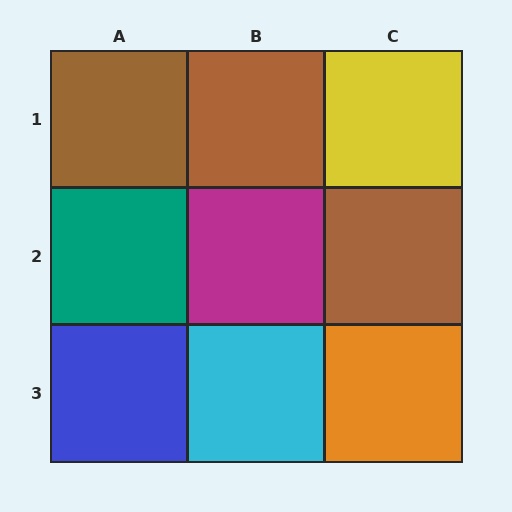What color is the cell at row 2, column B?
Magenta.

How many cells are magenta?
1 cell is magenta.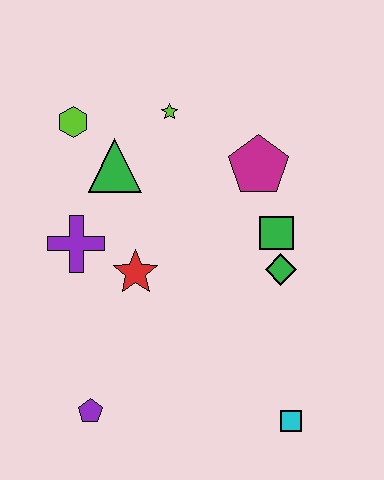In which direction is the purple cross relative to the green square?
The purple cross is to the left of the green square.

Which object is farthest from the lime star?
The cyan square is farthest from the lime star.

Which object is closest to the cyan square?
The green diamond is closest to the cyan square.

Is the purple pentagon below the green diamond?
Yes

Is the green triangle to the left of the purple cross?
No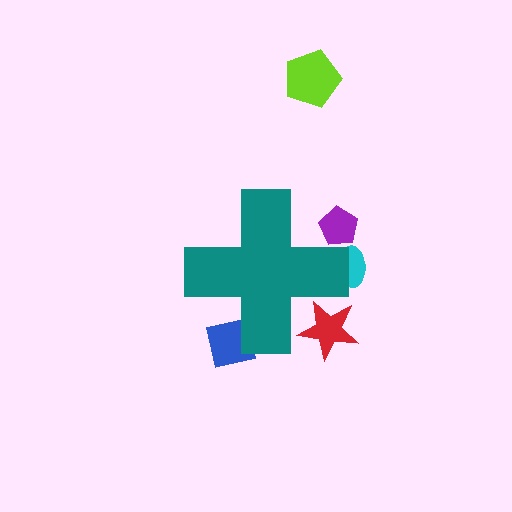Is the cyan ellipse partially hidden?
Yes, the cyan ellipse is partially hidden behind the teal cross.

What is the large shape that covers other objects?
A teal cross.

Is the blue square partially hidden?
Yes, the blue square is partially hidden behind the teal cross.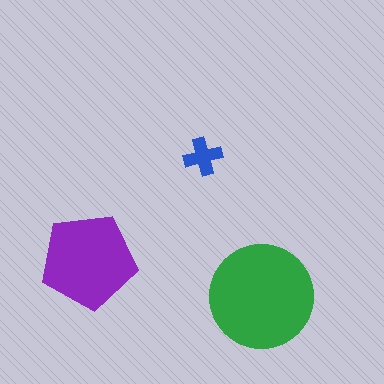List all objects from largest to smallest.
The green circle, the purple pentagon, the blue cross.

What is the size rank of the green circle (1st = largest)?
1st.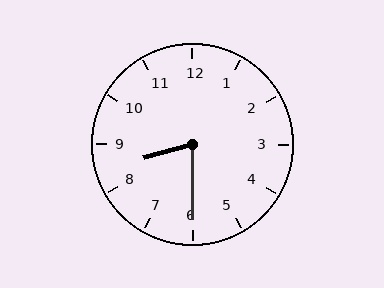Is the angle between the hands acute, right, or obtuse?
It is acute.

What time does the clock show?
8:30.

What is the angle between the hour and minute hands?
Approximately 75 degrees.